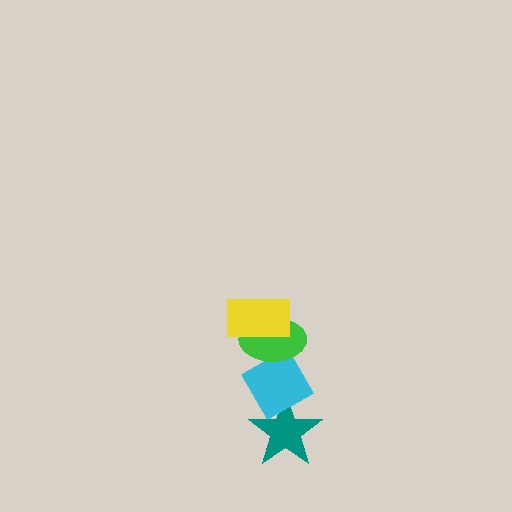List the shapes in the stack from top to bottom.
From top to bottom: the yellow rectangle, the green ellipse, the cyan diamond, the teal star.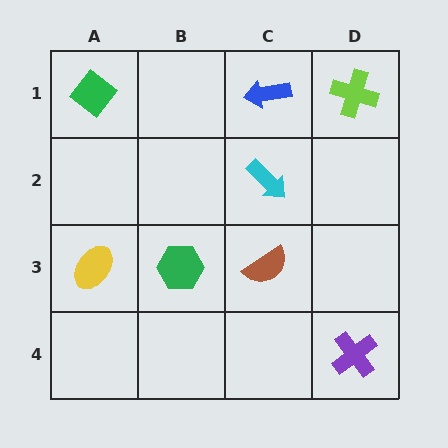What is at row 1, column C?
A blue arrow.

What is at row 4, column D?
A purple cross.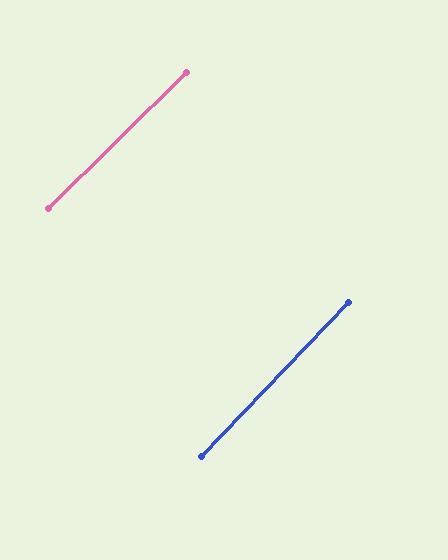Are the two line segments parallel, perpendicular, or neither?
Parallel — their directions differ by only 1.9°.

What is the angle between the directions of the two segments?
Approximately 2 degrees.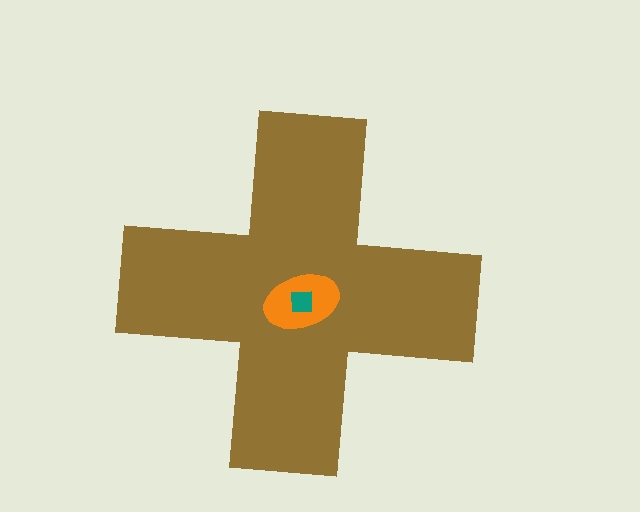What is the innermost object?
The teal square.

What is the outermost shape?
The brown cross.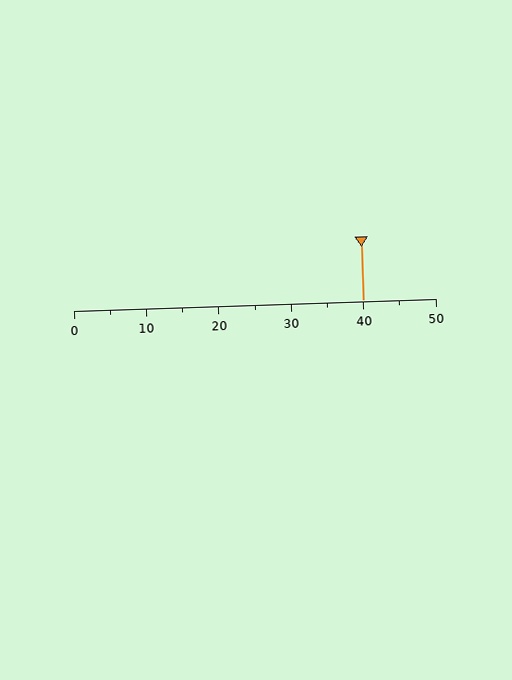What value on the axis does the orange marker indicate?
The marker indicates approximately 40.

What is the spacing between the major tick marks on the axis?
The major ticks are spaced 10 apart.